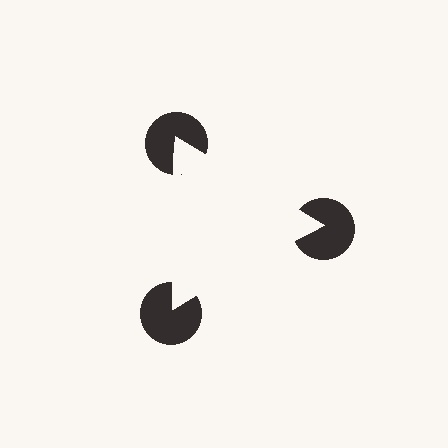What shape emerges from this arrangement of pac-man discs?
An illusory triangle — its edges are inferred from the aligned wedge cuts in the pac-man discs, not physically drawn.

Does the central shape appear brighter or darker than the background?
It typically appears slightly brighter than the background, even though no actual brightness change is drawn.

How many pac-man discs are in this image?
There are 3 — one at each vertex of the illusory triangle.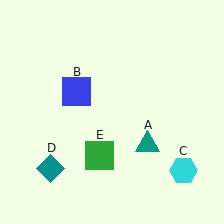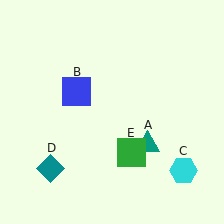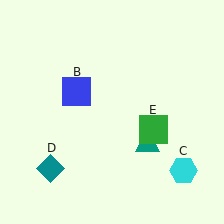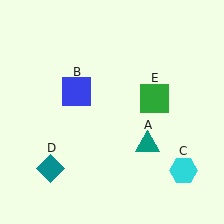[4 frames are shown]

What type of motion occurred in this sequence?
The green square (object E) rotated counterclockwise around the center of the scene.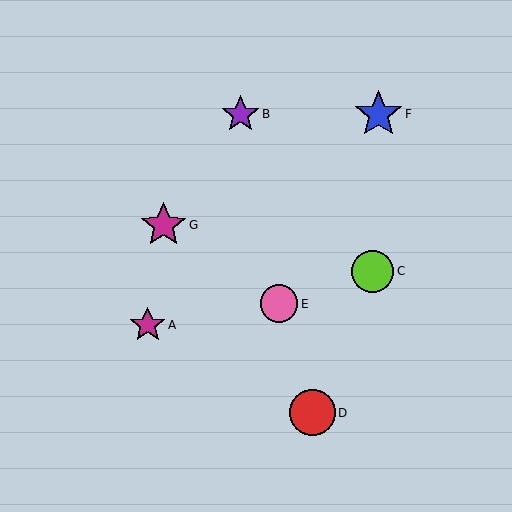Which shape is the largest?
The blue star (labeled F) is the largest.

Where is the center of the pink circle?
The center of the pink circle is at (279, 304).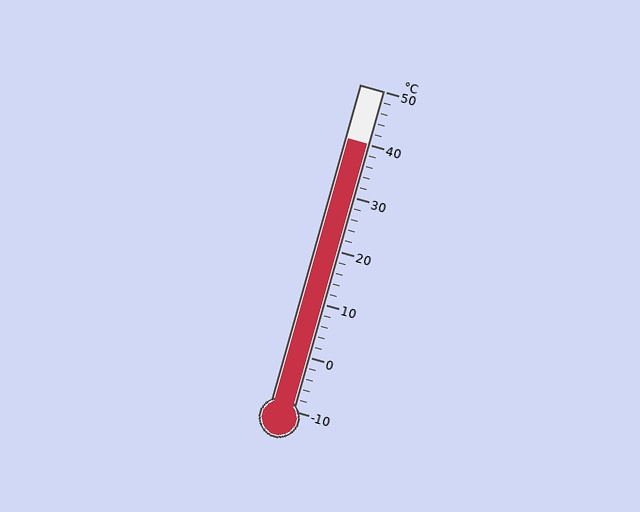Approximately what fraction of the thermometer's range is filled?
The thermometer is filled to approximately 85% of its range.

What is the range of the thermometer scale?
The thermometer scale ranges from -10°C to 50°C.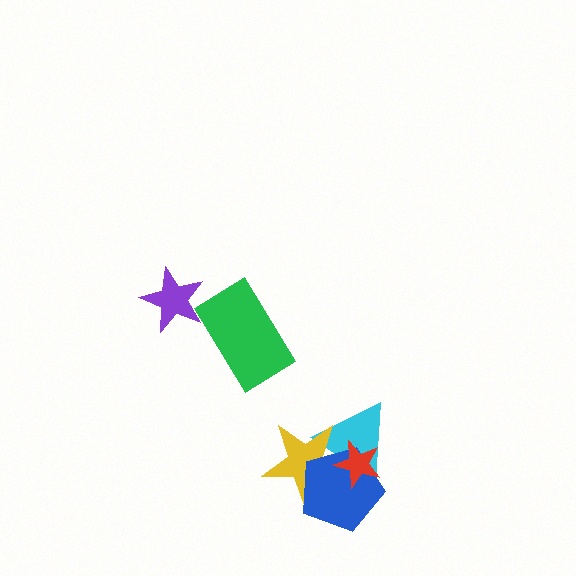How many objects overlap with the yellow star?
3 objects overlap with the yellow star.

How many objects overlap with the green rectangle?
0 objects overlap with the green rectangle.